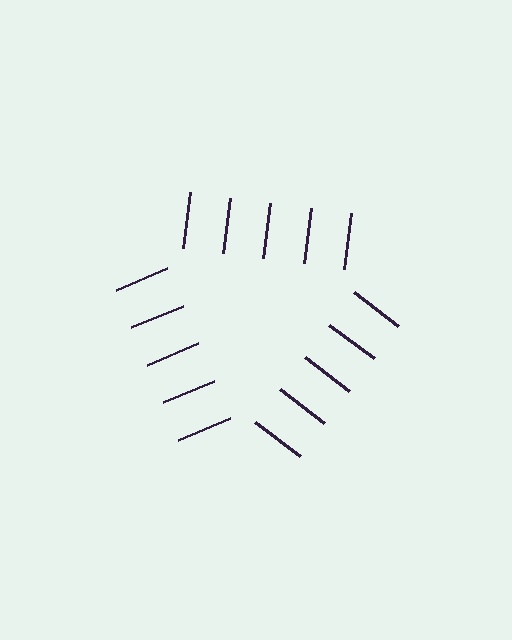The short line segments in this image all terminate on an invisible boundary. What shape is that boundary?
An illusory triangle — the line segments terminate on its edges but no continuous stroke is drawn.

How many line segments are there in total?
15 — 5 along each of the 3 edges.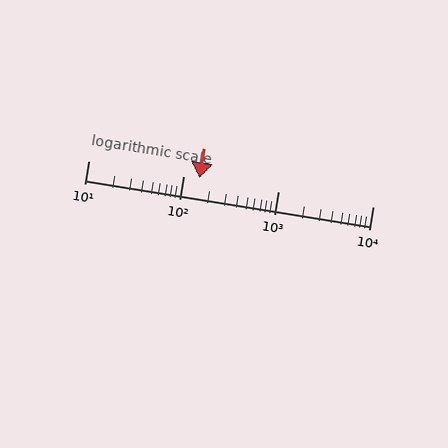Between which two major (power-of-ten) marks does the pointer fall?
The pointer is between 100 and 1000.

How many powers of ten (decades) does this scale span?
The scale spans 3 decades, from 10 to 10000.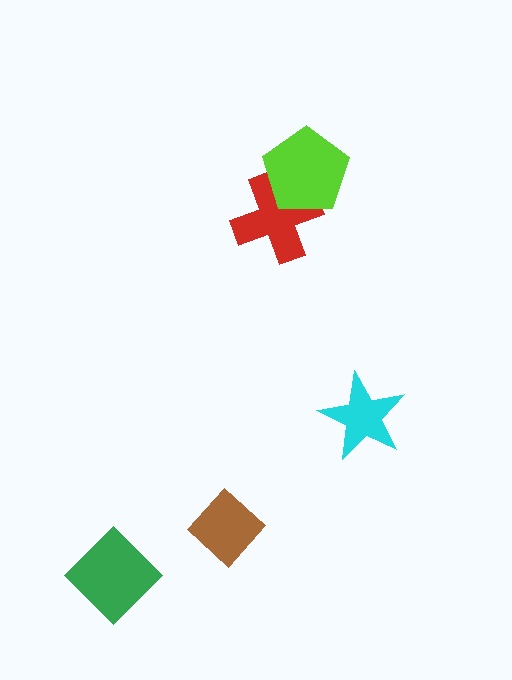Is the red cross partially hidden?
Yes, it is partially covered by another shape.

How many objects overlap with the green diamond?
0 objects overlap with the green diamond.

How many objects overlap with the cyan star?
0 objects overlap with the cyan star.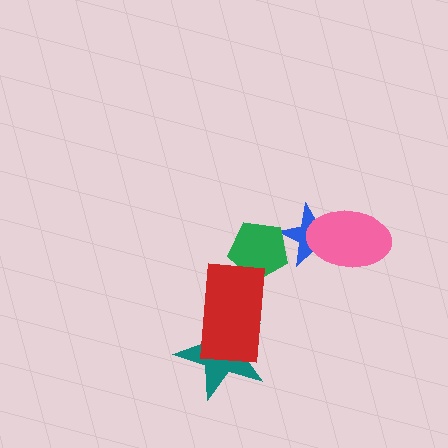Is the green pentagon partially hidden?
Yes, it is partially covered by another shape.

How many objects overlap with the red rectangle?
2 objects overlap with the red rectangle.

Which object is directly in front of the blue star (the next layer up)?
The pink ellipse is directly in front of the blue star.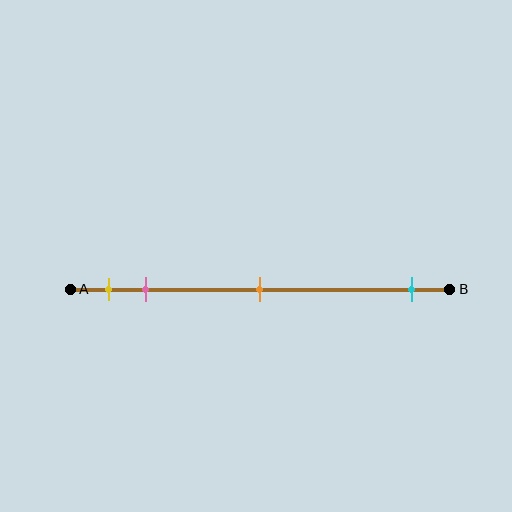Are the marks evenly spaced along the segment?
No, the marks are not evenly spaced.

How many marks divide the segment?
There are 4 marks dividing the segment.